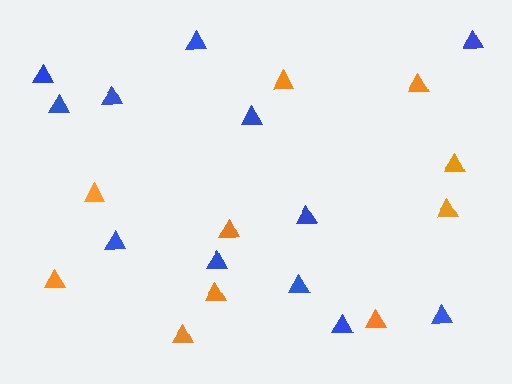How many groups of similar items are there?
There are 2 groups: one group of orange triangles (10) and one group of blue triangles (12).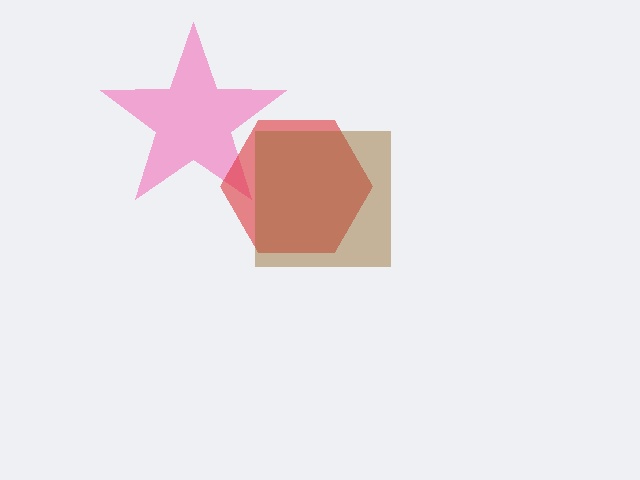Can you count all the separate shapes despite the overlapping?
Yes, there are 3 separate shapes.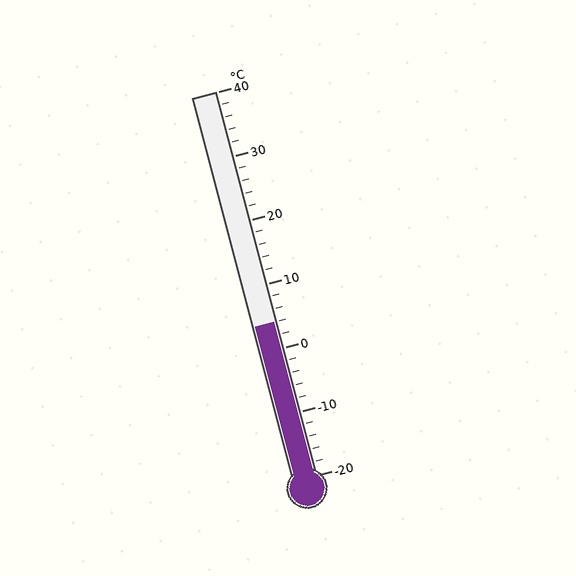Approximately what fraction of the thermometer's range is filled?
The thermometer is filled to approximately 40% of its range.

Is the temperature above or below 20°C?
The temperature is below 20°C.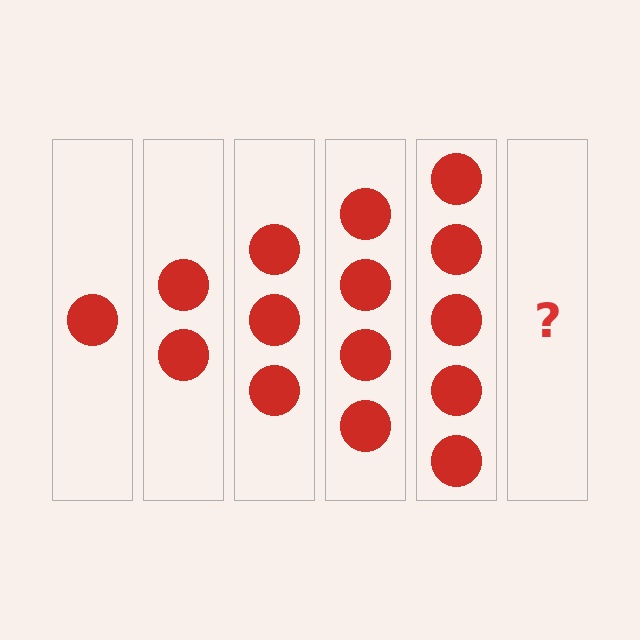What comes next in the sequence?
The next element should be 6 circles.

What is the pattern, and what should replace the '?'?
The pattern is that each step adds one more circle. The '?' should be 6 circles.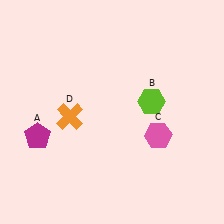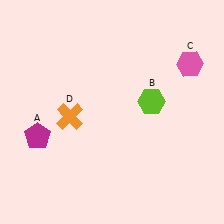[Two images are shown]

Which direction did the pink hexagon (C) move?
The pink hexagon (C) moved up.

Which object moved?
The pink hexagon (C) moved up.